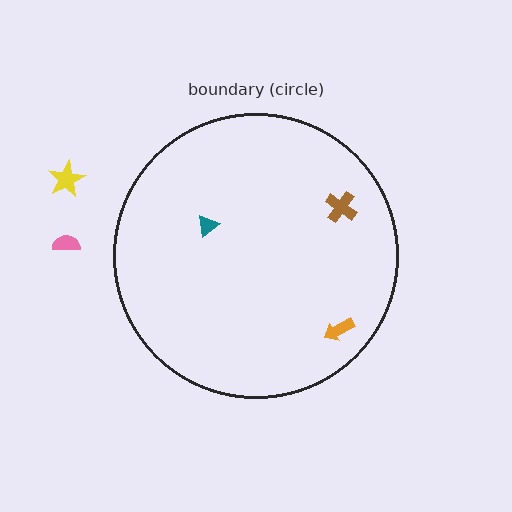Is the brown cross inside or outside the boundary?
Inside.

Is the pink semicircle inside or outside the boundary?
Outside.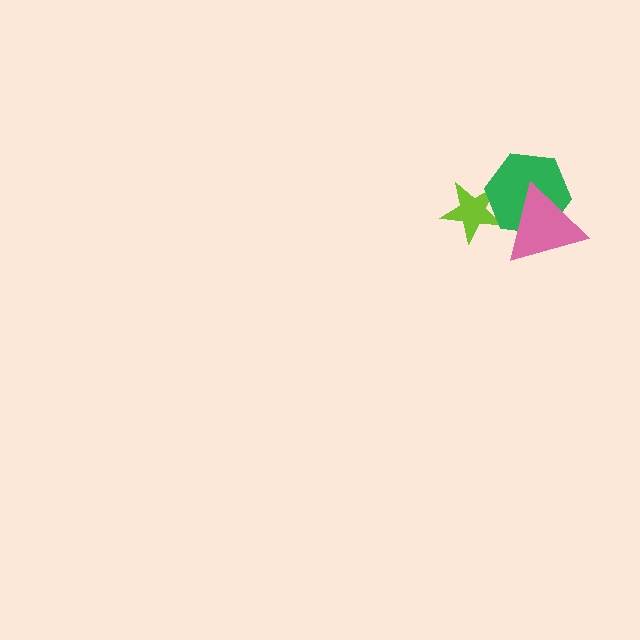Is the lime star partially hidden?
Yes, it is partially covered by another shape.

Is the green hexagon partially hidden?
Yes, it is partially covered by another shape.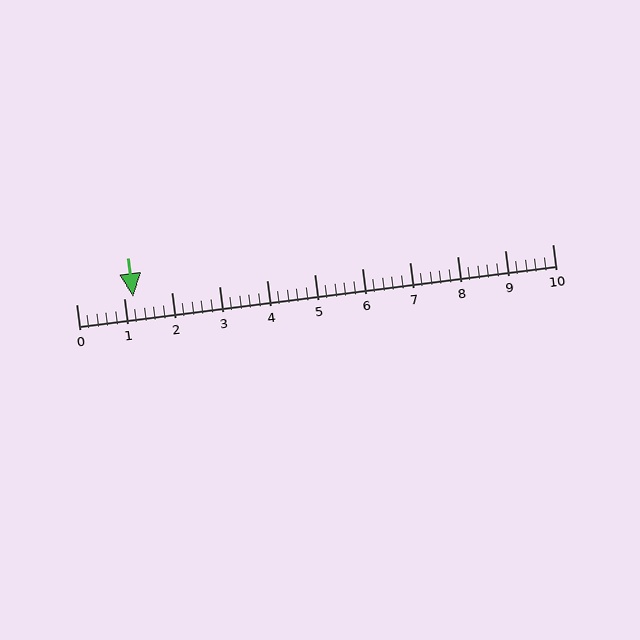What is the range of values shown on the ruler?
The ruler shows values from 0 to 10.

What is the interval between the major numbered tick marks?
The major tick marks are spaced 1 units apart.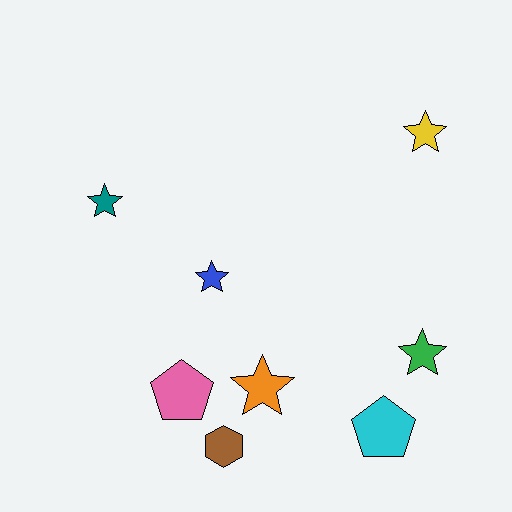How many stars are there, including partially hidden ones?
There are 5 stars.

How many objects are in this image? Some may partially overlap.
There are 8 objects.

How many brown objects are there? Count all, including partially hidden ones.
There is 1 brown object.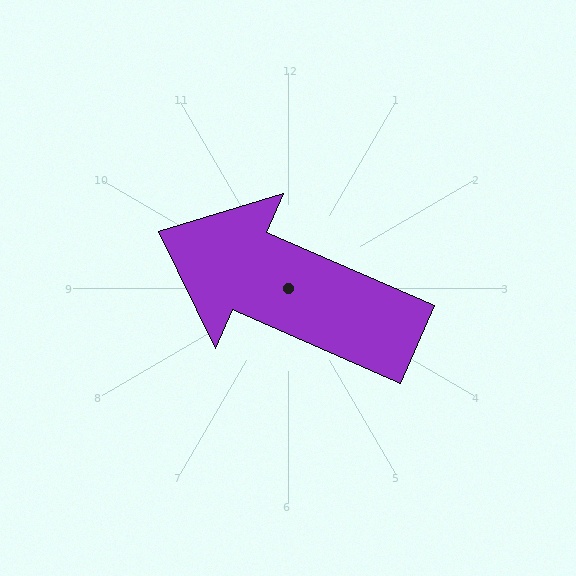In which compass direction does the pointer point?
Northwest.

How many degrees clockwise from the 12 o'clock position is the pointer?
Approximately 294 degrees.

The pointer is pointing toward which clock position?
Roughly 10 o'clock.